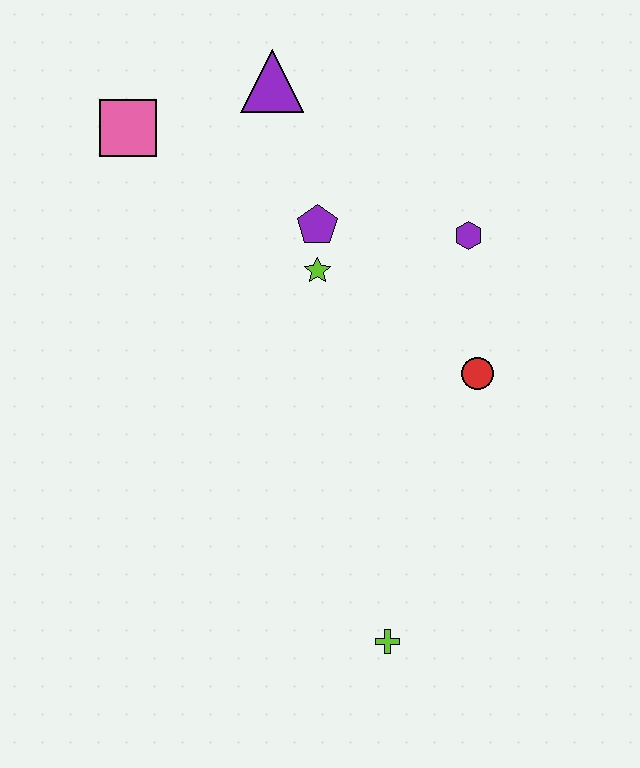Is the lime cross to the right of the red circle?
No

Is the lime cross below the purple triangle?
Yes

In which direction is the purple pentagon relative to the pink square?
The purple pentagon is to the right of the pink square.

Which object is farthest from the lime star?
The lime cross is farthest from the lime star.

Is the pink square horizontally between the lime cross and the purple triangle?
No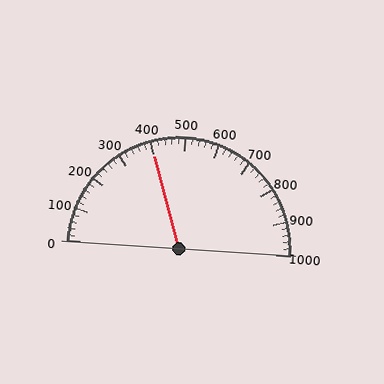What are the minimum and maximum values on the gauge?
The gauge ranges from 0 to 1000.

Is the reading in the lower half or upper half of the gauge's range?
The reading is in the lower half of the range (0 to 1000).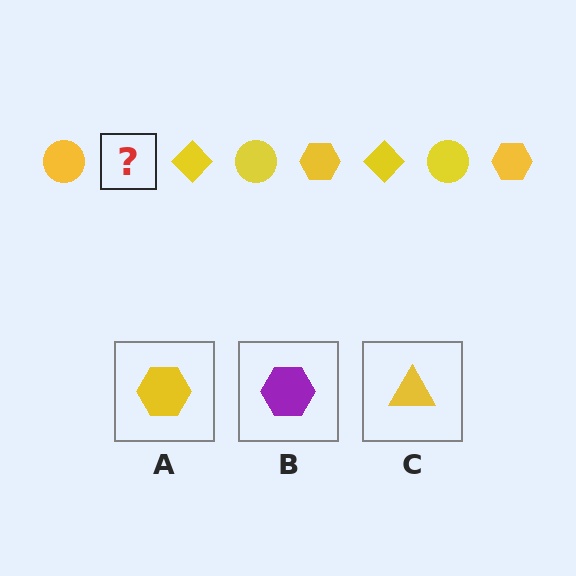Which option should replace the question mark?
Option A.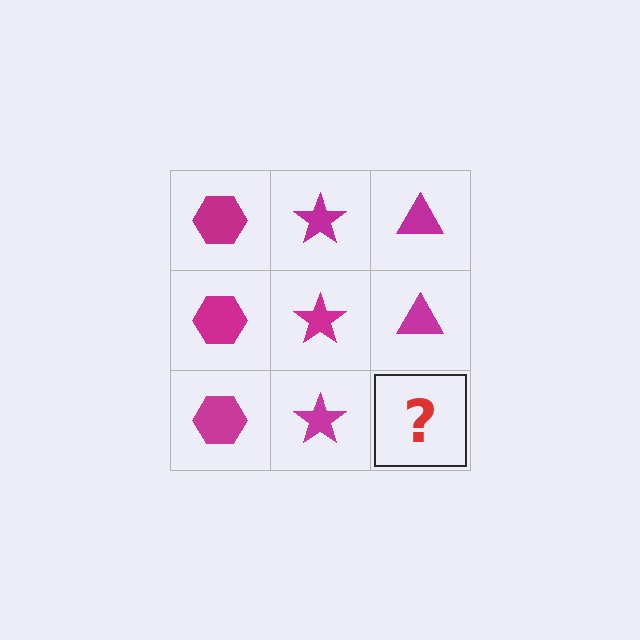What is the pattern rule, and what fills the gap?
The rule is that each column has a consistent shape. The gap should be filled with a magenta triangle.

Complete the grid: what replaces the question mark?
The question mark should be replaced with a magenta triangle.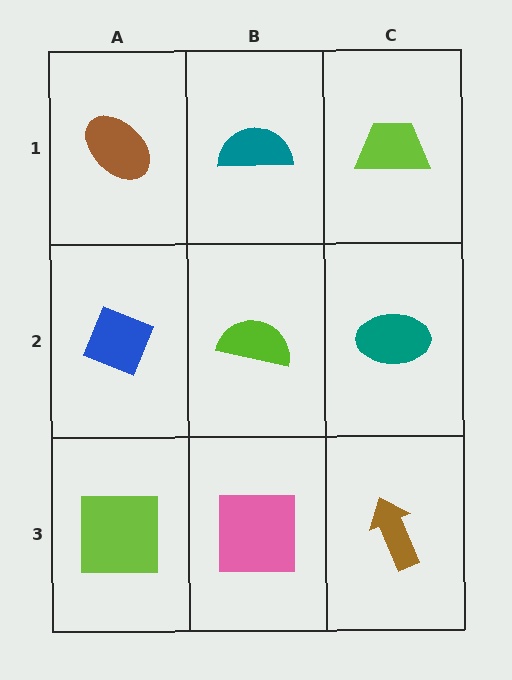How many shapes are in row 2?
3 shapes.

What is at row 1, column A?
A brown ellipse.